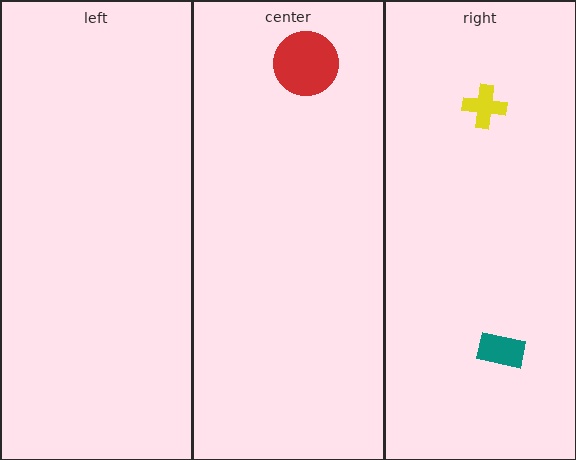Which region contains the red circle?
The center region.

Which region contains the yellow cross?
The right region.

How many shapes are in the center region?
1.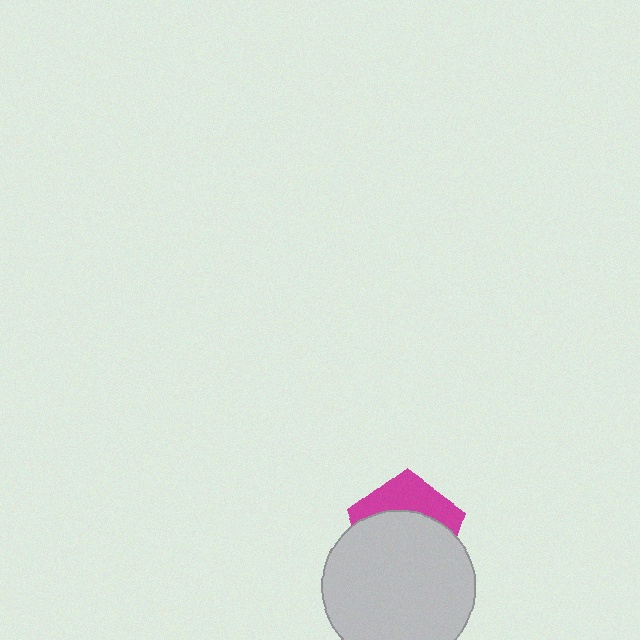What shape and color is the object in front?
The object in front is a light gray circle.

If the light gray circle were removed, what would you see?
You would see the complete magenta pentagon.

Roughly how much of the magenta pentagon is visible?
A small part of it is visible (roughly 36%).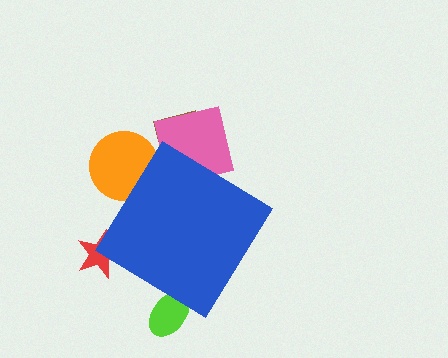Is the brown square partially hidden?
Yes, the brown square is partially hidden behind the blue diamond.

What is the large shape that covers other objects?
A blue diamond.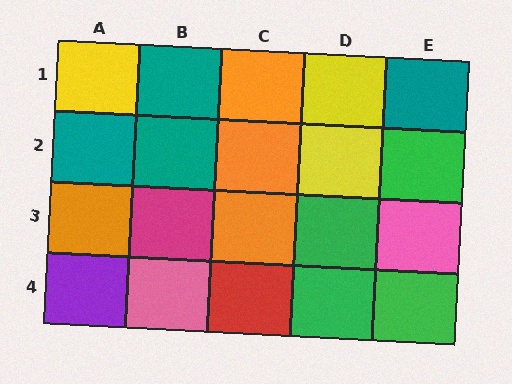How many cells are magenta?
1 cell is magenta.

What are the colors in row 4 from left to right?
Purple, pink, red, green, green.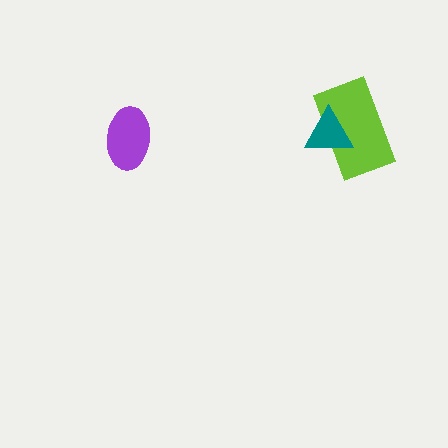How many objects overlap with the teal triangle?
1 object overlaps with the teal triangle.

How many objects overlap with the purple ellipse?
0 objects overlap with the purple ellipse.